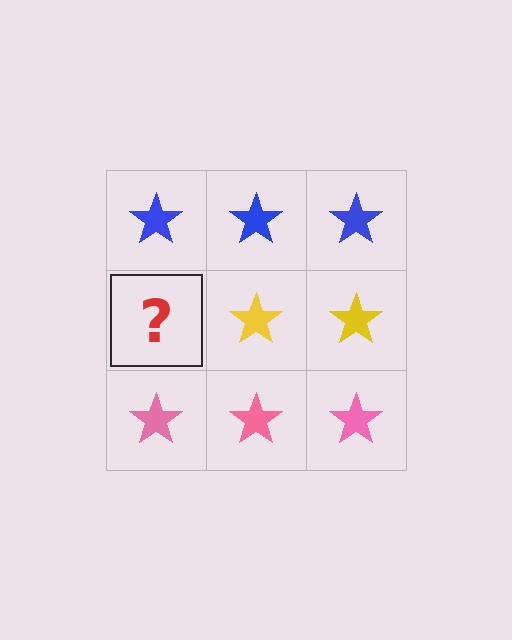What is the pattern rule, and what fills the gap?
The rule is that each row has a consistent color. The gap should be filled with a yellow star.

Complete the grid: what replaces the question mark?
The question mark should be replaced with a yellow star.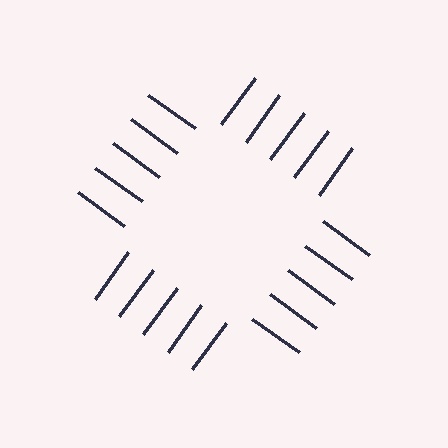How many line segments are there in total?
20 — 5 along each of the 4 edges.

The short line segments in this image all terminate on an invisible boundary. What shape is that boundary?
An illusory square — the line segments terminate on its edges but no continuous stroke is drawn.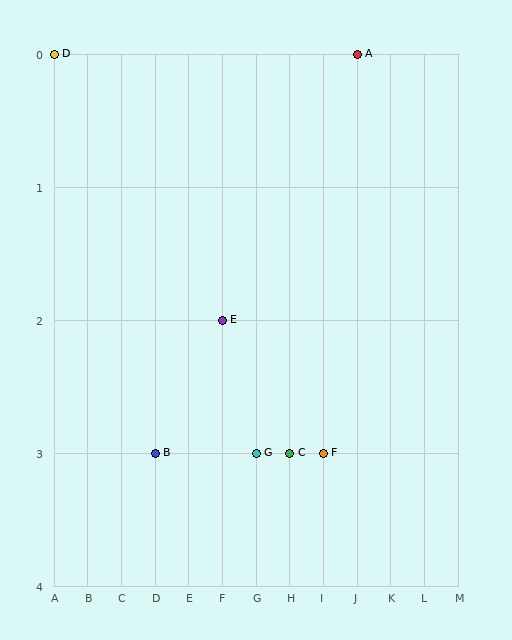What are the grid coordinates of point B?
Point B is at grid coordinates (D, 3).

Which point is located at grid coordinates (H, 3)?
Point C is at (H, 3).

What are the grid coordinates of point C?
Point C is at grid coordinates (H, 3).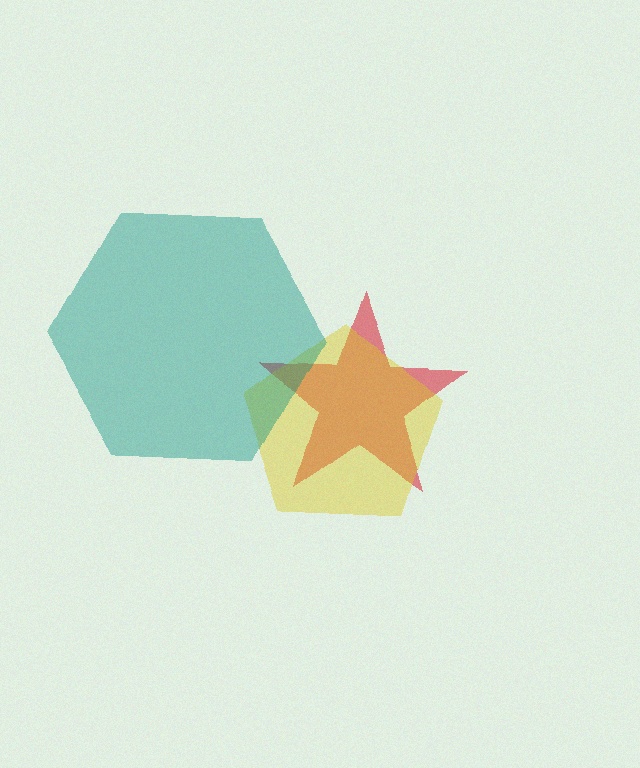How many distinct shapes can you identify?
There are 3 distinct shapes: a red star, a yellow pentagon, a teal hexagon.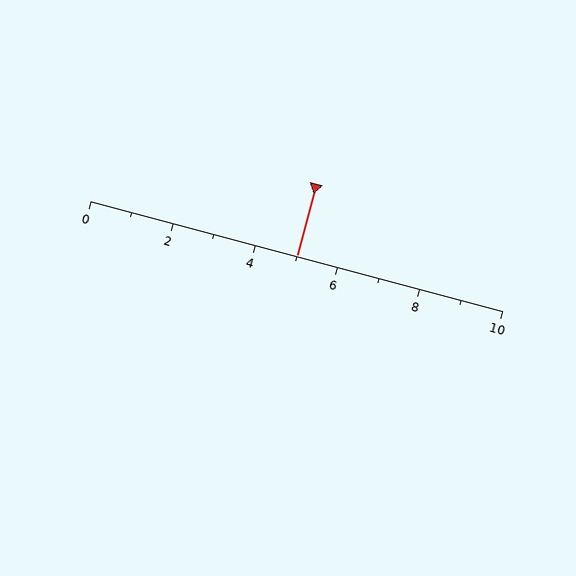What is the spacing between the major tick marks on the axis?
The major ticks are spaced 2 apart.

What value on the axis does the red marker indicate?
The marker indicates approximately 5.